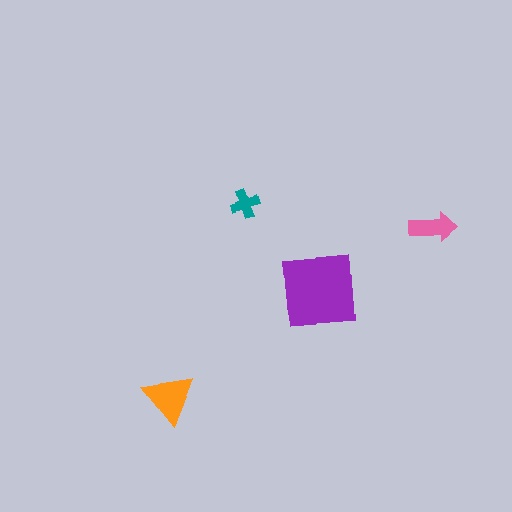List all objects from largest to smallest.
The purple square, the orange triangle, the pink arrow, the teal cross.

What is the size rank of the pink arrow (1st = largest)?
3rd.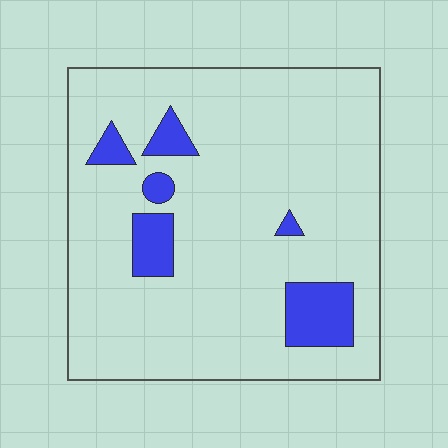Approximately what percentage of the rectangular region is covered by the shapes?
Approximately 10%.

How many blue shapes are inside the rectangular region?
6.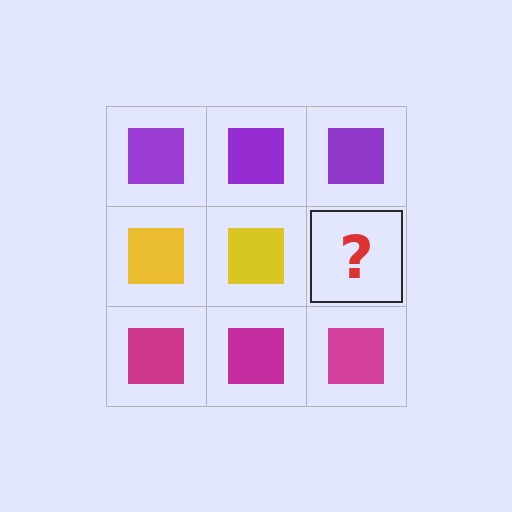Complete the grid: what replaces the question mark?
The question mark should be replaced with a yellow square.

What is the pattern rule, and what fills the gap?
The rule is that each row has a consistent color. The gap should be filled with a yellow square.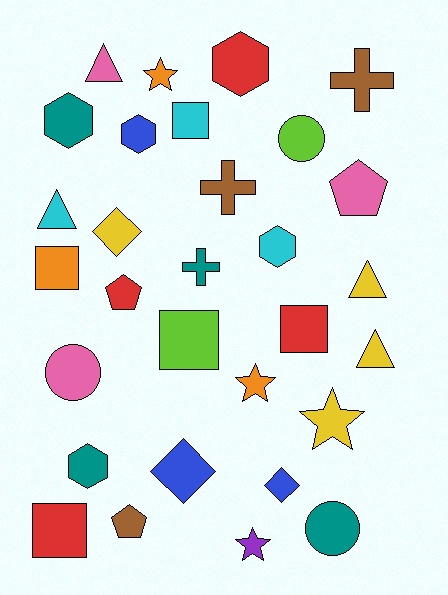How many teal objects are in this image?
There are 4 teal objects.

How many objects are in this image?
There are 30 objects.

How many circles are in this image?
There are 3 circles.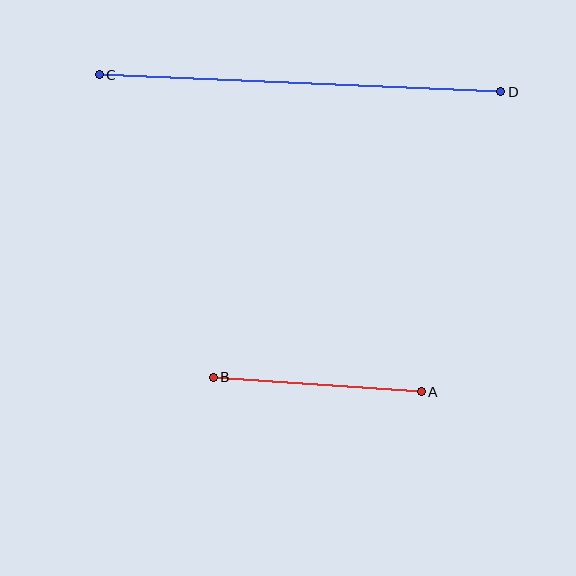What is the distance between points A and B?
The distance is approximately 209 pixels.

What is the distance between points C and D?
The distance is approximately 402 pixels.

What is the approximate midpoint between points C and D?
The midpoint is at approximately (300, 83) pixels.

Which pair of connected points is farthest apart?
Points C and D are farthest apart.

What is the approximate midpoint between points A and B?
The midpoint is at approximately (317, 384) pixels.